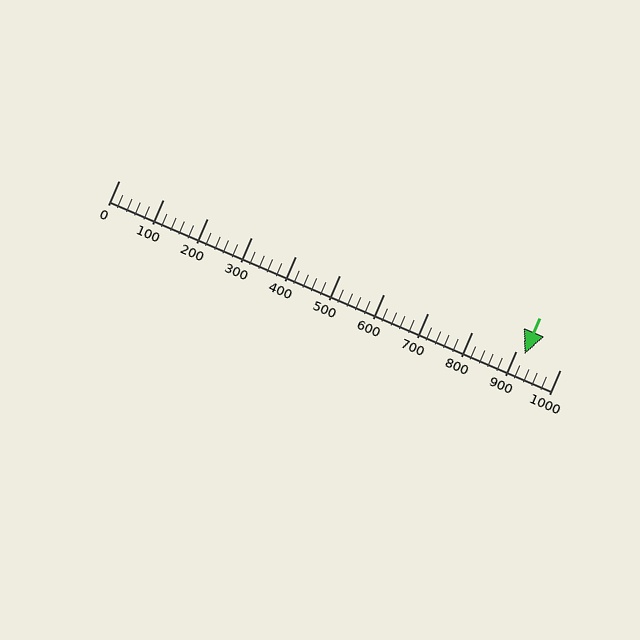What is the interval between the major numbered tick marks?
The major tick marks are spaced 100 units apart.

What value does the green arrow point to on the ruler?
The green arrow points to approximately 919.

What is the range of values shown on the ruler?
The ruler shows values from 0 to 1000.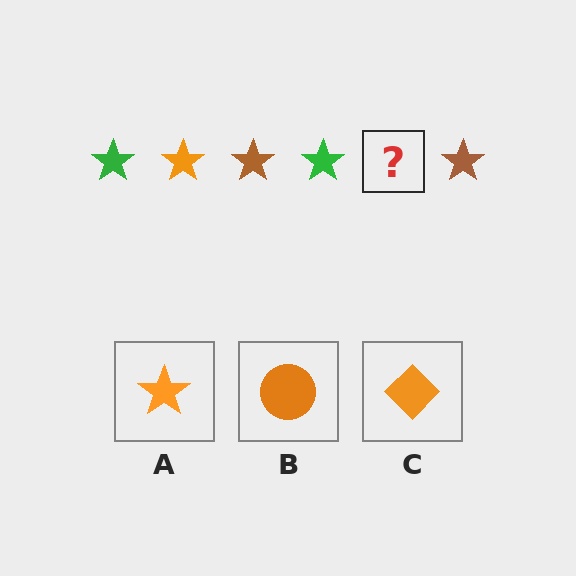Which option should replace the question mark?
Option A.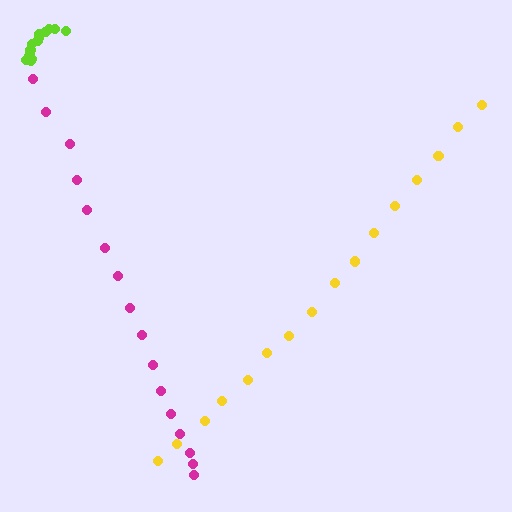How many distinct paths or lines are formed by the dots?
There are 3 distinct paths.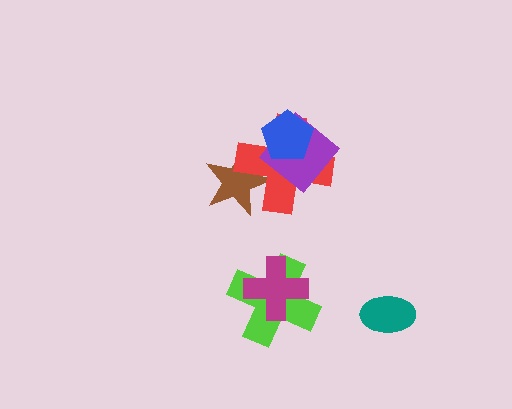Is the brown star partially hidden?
Yes, it is partially covered by another shape.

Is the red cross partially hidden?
Yes, it is partially covered by another shape.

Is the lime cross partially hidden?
Yes, it is partially covered by another shape.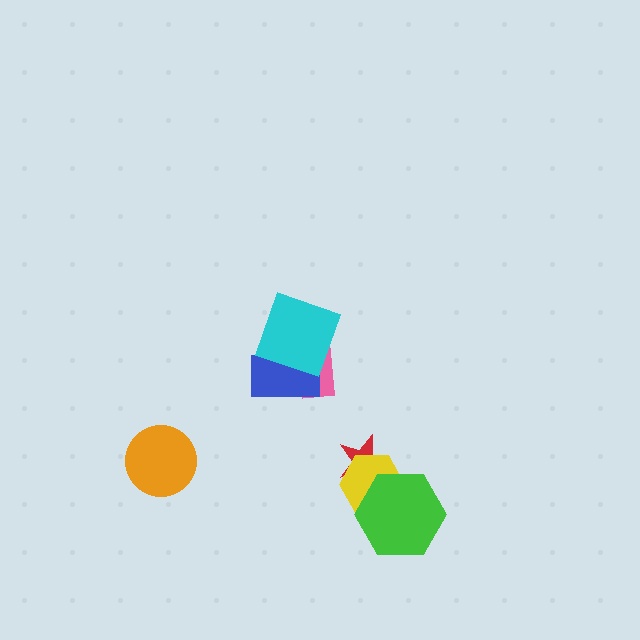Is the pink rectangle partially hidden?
Yes, it is partially covered by another shape.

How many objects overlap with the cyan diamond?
2 objects overlap with the cyan diamond.